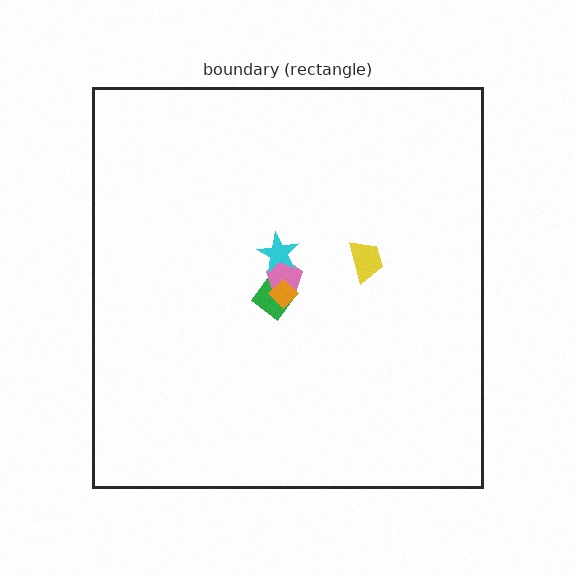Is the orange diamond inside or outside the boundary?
Inside.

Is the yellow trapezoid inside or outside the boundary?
Inside.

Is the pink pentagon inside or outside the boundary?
Inside.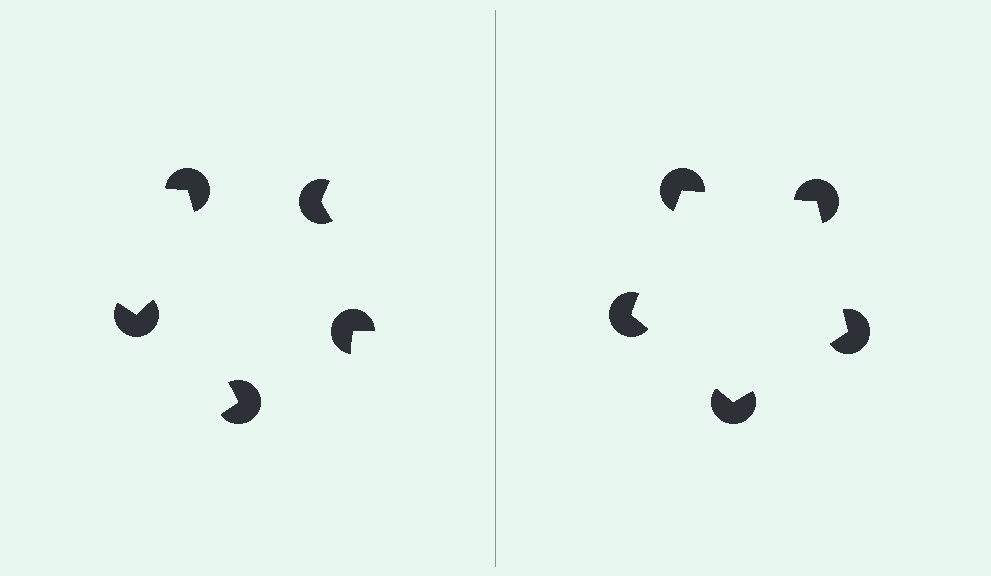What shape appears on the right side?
An illusory pentagon.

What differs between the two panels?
The pac-man discs are positioned identically on both sides; only the wedge orientations differ. On the right they align to a pentagon; on the left they are misaligned.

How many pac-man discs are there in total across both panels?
10 — 5 on each side.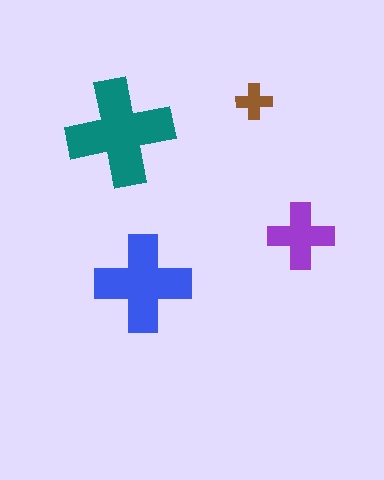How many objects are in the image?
There are 4 objects in the image.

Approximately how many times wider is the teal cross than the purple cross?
About 1.5 times wider.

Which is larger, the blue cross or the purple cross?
The blue one.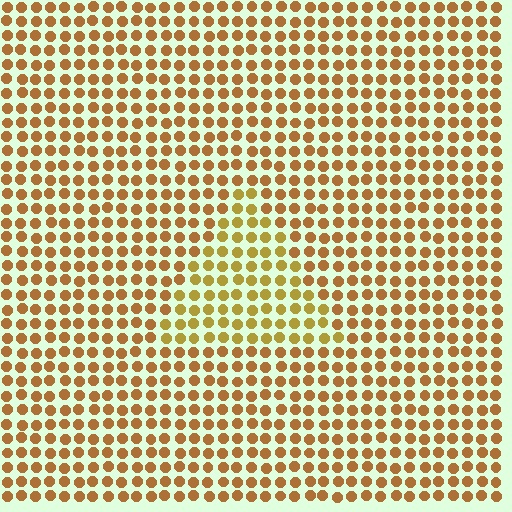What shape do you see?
I see a triangle.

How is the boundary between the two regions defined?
The boundary is defined purely by a slight shift in hue (about 22 degrees). Spacing, size, and orientation are identical on both sides.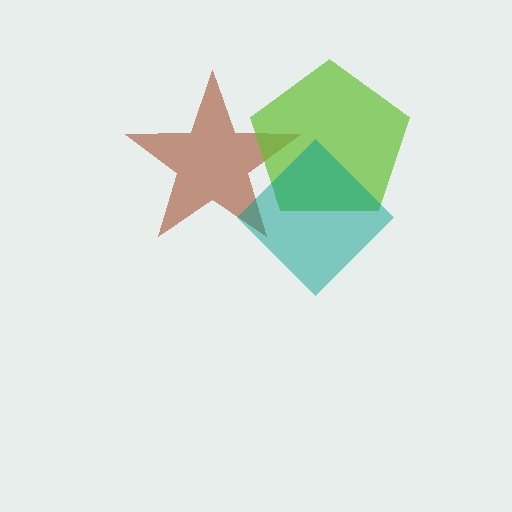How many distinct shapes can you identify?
There are 3 distinct shapes: a brown star, a lime pentagon, a teal diamond.